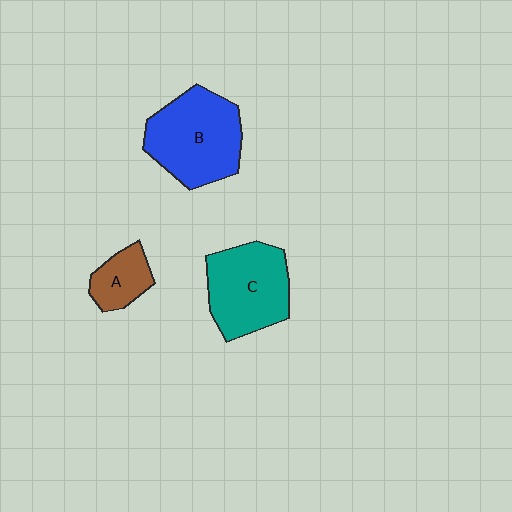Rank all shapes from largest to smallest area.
From largest to smallest: B (blue), C (teal), A (brown).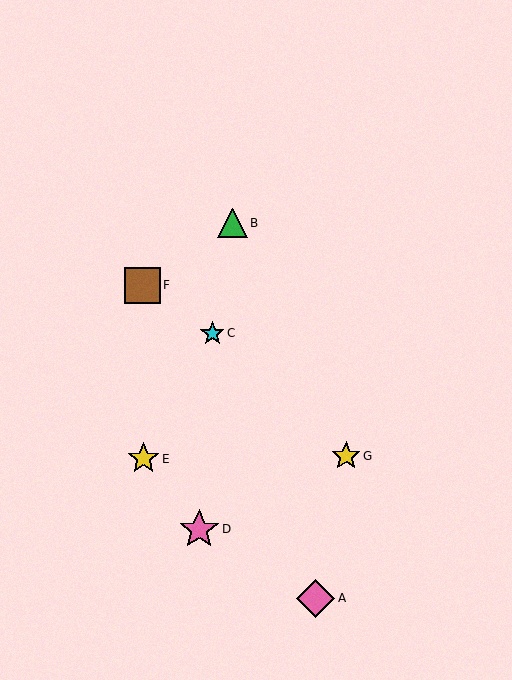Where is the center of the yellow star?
The center of the yellow star is at (144, 459).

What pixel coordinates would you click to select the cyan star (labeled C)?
Click at (212, 333) to select the cyan star C.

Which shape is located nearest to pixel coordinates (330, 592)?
The pink diamond (labeled A) at (316, 598) is nearest to that location.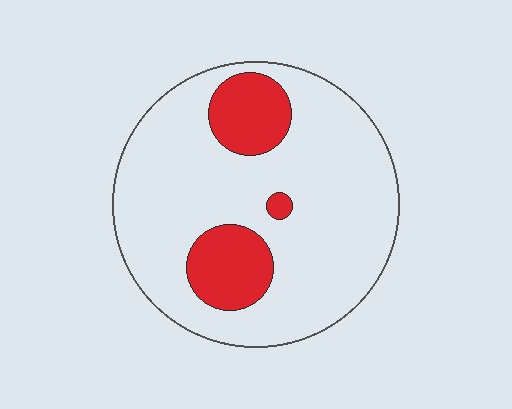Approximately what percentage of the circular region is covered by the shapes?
Approximately 20%.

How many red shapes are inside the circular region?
3.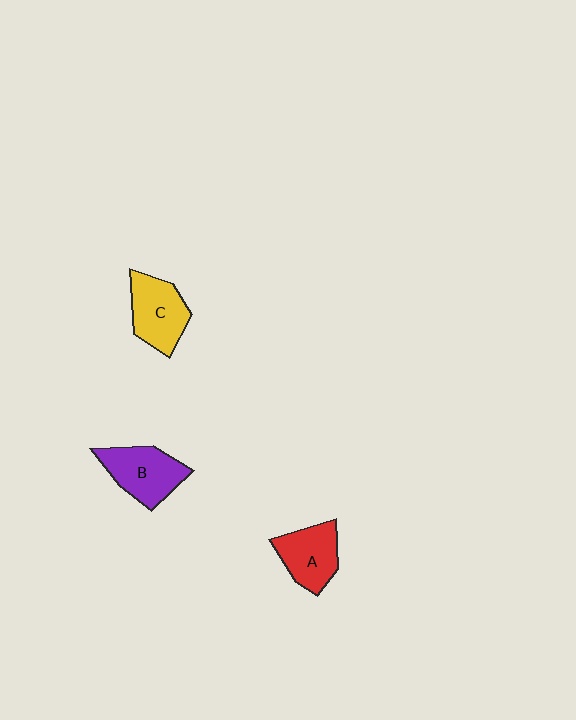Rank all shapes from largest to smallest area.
From largest to smallest: B (purple), C (yellow), A (red).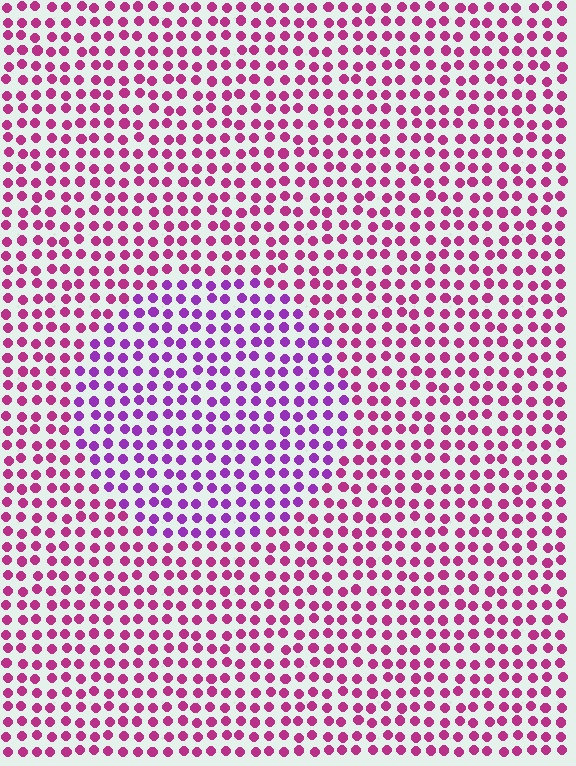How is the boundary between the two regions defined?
The boundary is defined purely by a slight shift in hue (about 36 degrees). Spacing, size, and orientation are identical on both sides.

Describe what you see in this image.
The image is filled with small magenta elements in a uniform arrangement. A circle-shaped region is visible where the elements are tinted to a slightly different hue, forming a subtle color boundary.